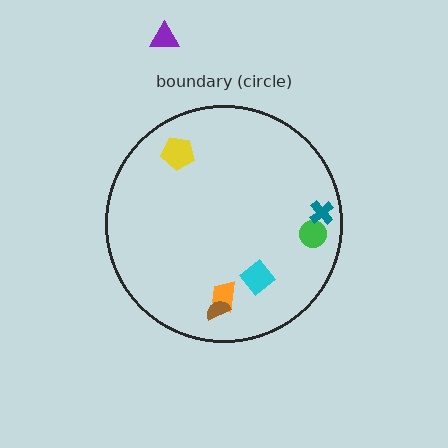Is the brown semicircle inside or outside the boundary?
Inside.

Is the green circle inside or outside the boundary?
Inside.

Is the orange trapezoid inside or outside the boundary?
Inside.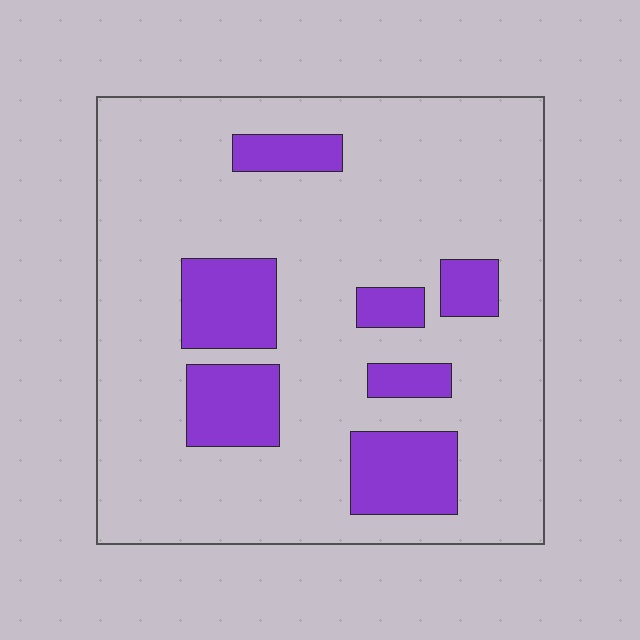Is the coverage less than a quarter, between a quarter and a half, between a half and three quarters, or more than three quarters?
Less than a quarter.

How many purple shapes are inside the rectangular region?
7.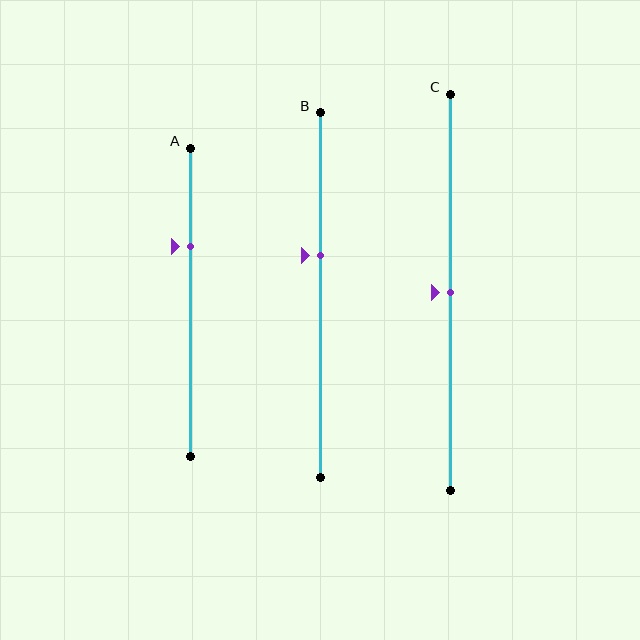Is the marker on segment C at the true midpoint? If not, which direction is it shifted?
Yes, the marker on segment C is at the true midpoint.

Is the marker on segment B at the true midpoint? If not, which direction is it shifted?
No, the marker on segment B is shifted upward by about 11% of the segment length.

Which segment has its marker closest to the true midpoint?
Segment C has its marker closest to the true midpoint.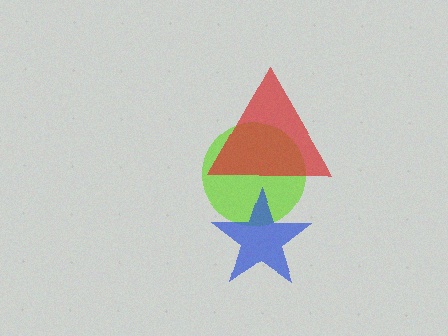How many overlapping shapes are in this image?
There are 3 overlapping shapes in the image.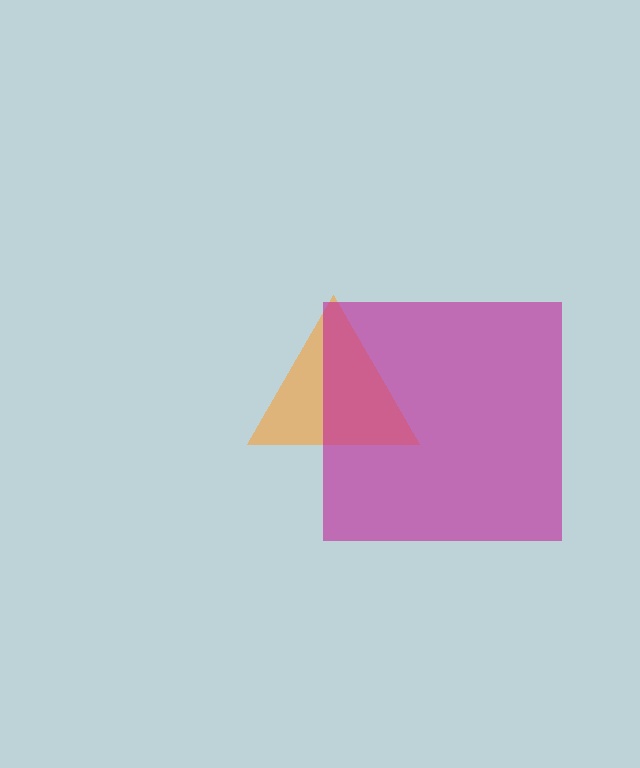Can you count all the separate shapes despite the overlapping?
Yes, there are 2 separate shapes.